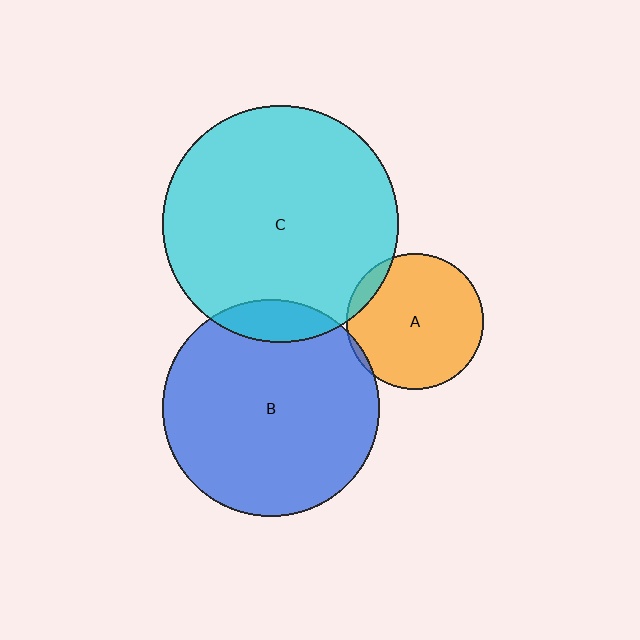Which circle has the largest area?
Circle C (cyan).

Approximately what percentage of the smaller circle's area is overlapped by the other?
Approximately 10%.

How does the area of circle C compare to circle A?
Approximately 3.0 times.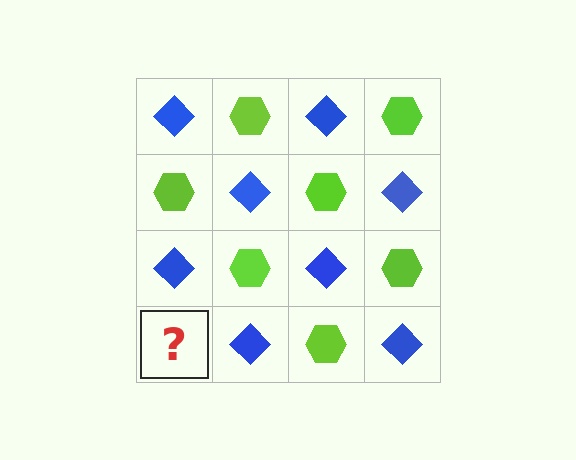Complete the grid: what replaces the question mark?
The question mark should be replaced with a lime hexagon.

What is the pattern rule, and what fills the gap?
The rule is that it alternates blue diamond and lime hexagon in a checkerboard pattern. The gap should be filled with a lime hexagon.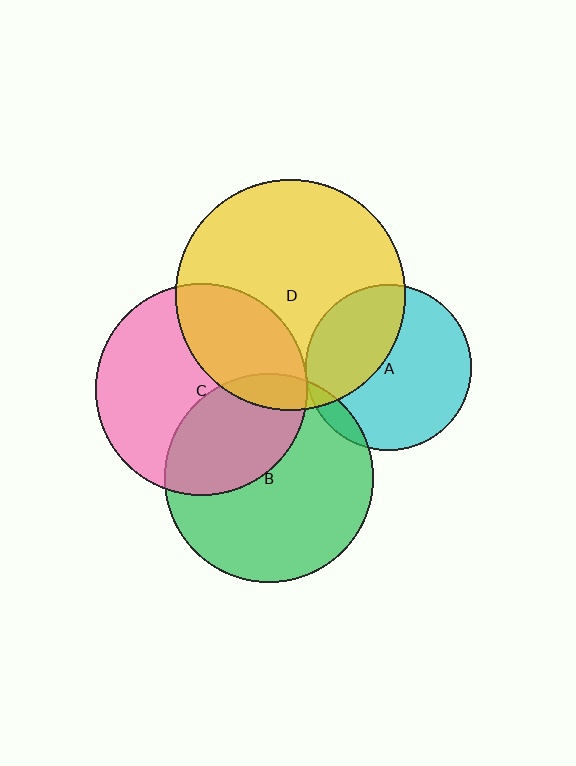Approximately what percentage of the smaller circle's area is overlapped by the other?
Approximately 35%.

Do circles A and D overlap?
Yes.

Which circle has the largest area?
Circle D (yellow).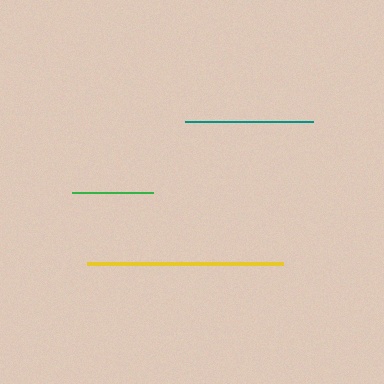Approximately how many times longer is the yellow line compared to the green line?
The yellow line is approximately 2.4 times the length of the green line.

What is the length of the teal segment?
The teal segment is approximately 129 pixels long.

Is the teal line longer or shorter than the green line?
The teal line is longer than the green line.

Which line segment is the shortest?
The green line is the shortest at approximately 80 pixels.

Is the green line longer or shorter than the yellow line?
The yellow line is longer than the green line.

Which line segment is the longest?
The yellow line is the longest at approximately 196 pixels.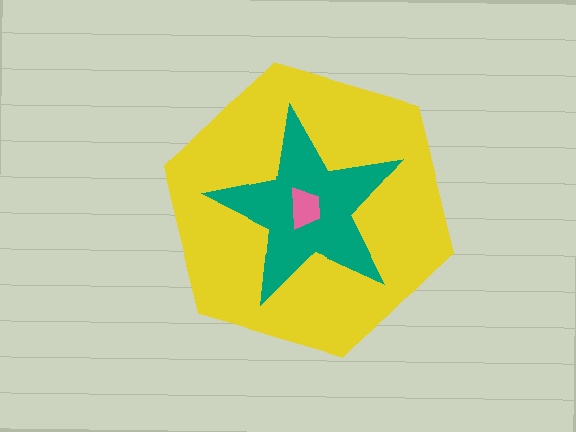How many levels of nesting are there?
3.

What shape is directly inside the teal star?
The pink trapezoid.